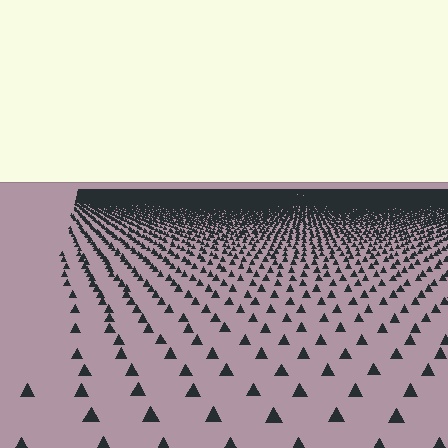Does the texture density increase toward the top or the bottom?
Density increases toward the top.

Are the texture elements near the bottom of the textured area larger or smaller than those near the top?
Larger. Near the bottom, elements are closer to the viewer and appear at a bigger on-screen size.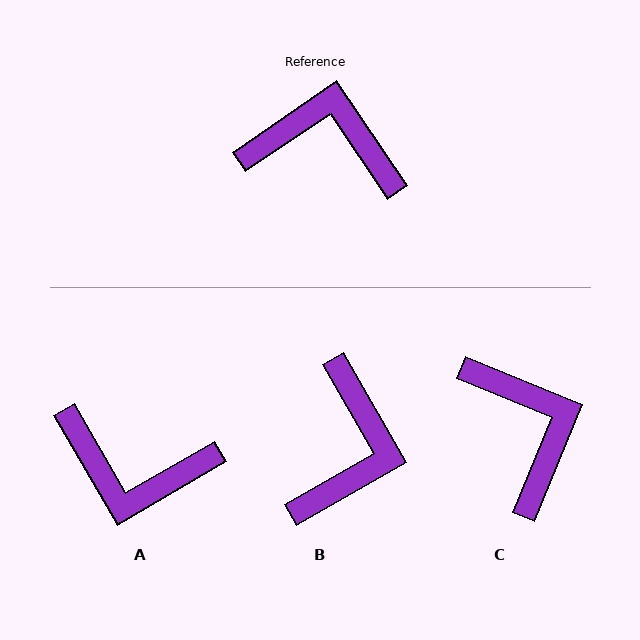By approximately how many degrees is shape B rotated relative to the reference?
Approximately 94 degrees clockwise.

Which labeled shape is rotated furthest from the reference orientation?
A, about 176 degrees away.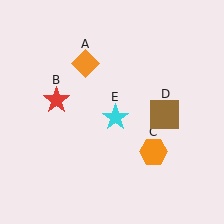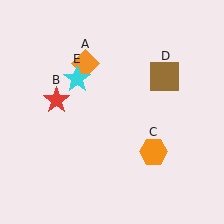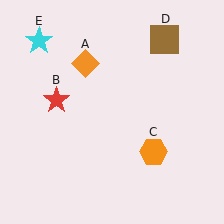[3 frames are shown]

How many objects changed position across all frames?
2 objects changed position: brown square (object D), cyan star (object E).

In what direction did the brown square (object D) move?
The brown square (object D) moved up.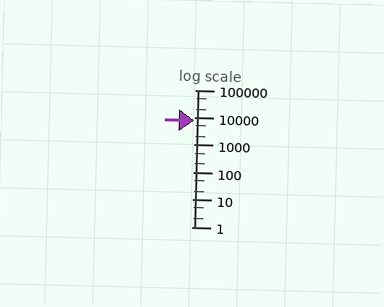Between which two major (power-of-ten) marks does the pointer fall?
The pointer is between 1000 and 10000.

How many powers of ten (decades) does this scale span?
The scale spans 5 decades, from 1 to 100000.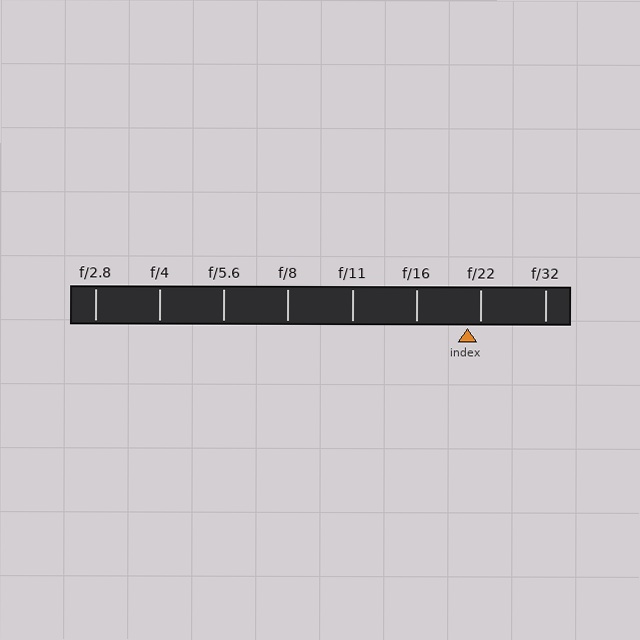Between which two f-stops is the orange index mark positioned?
The index mark is between f/16 and f/22.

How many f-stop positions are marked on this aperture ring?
There are 8 f-stop positions marked.